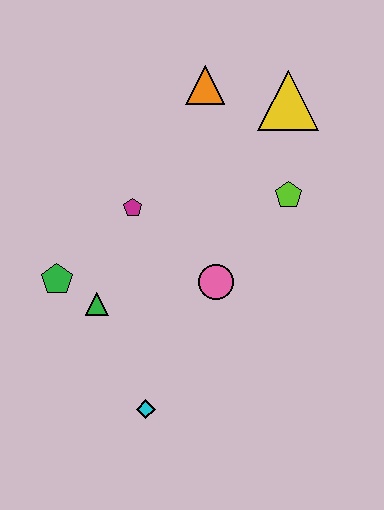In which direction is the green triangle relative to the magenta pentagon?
The green triangle is below the magenta pentagon.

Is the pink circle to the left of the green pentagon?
No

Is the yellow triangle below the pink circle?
No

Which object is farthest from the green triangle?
The yellow triangle is farthest from the green triangle.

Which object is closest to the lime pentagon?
The yellow triangle is closest to the lime pentagon.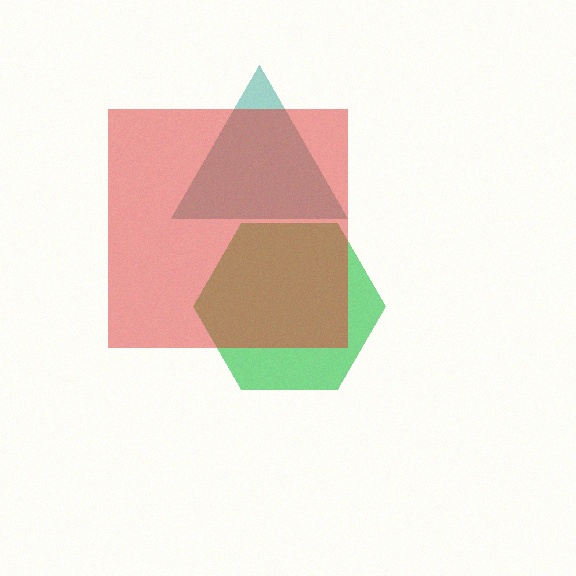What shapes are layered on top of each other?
The layered shapes are: a green hexagon, a teal triangle, a red square.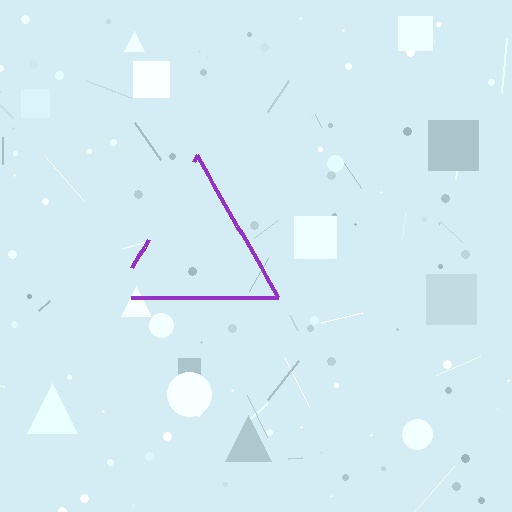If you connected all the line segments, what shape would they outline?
They would outline a triangle.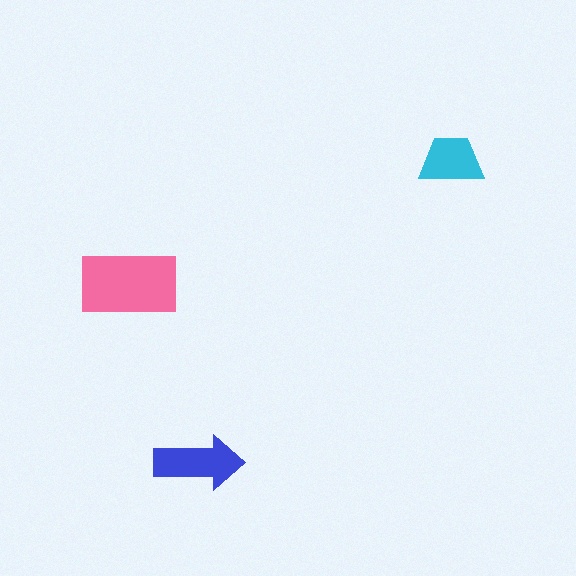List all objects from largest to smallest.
The pink rectangle, the blue arrow, the cyan trapezoid.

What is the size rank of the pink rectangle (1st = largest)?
1st.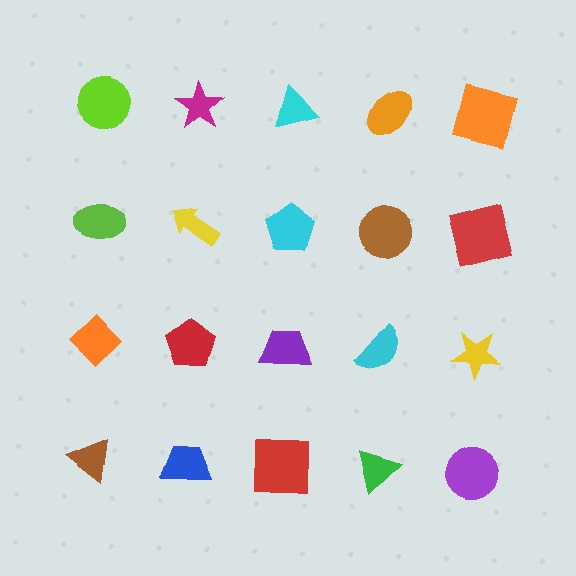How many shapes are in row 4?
5 shapes.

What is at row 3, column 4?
A cyan semicircle.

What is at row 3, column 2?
A red pentagon.